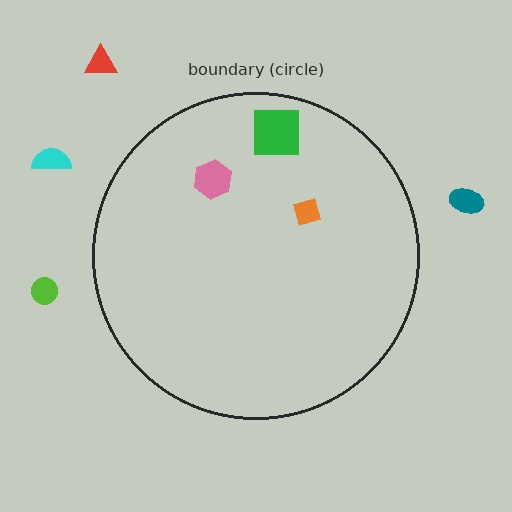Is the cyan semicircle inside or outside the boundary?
Outside.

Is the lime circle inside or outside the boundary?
Outside.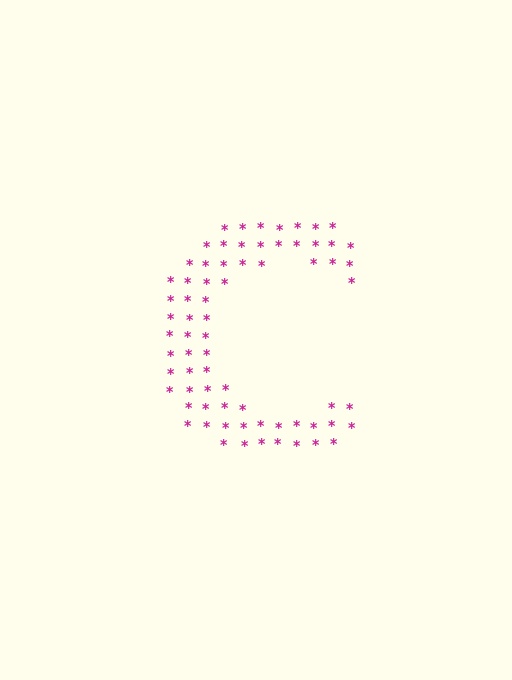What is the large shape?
The large shape is the letter C.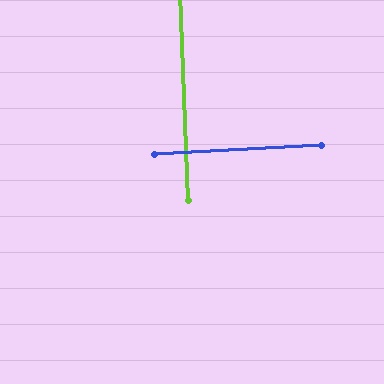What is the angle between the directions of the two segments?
Approximately 89 degrees.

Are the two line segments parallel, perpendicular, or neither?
Perpendicular — they meet at approximately 89°.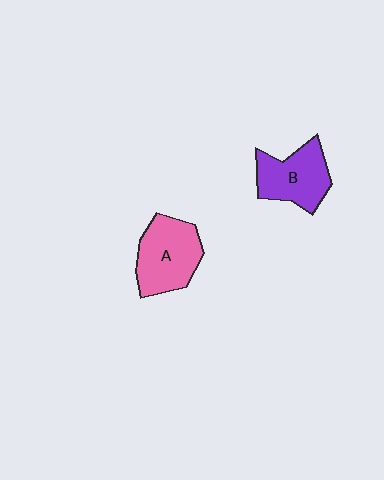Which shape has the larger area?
Shape A (pink).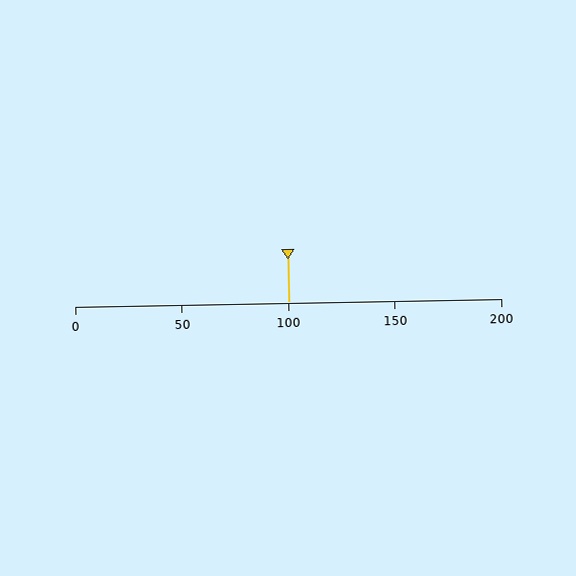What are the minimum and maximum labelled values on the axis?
The axis runs from 0 to 200.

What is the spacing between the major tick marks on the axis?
The major ticks are spaced 50 apart.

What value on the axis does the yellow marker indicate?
The marker indicates approximately 100.